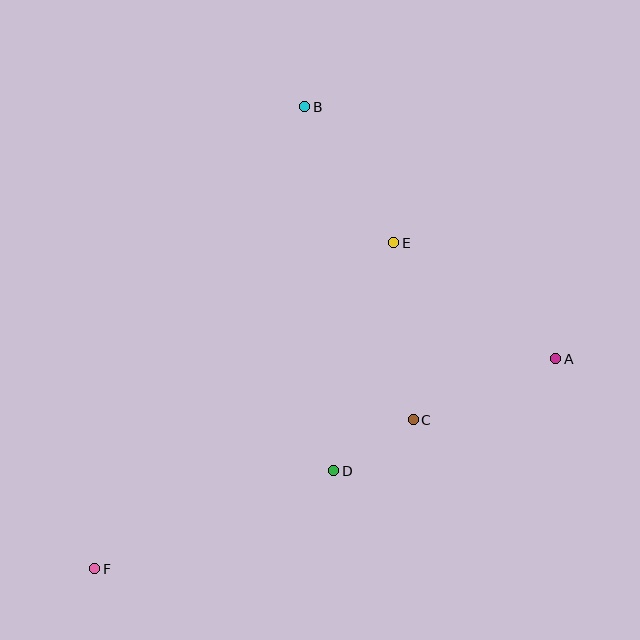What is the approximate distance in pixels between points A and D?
The distance between A and D is approximately 249 pixels.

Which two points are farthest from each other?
Points B and F are farthest from each other.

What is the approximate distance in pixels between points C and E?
The distance between C and E is approximately 178 pixels.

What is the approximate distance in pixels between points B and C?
The distance between B and C is approximately 331 pixels.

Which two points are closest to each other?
Points C and D are closest to each other.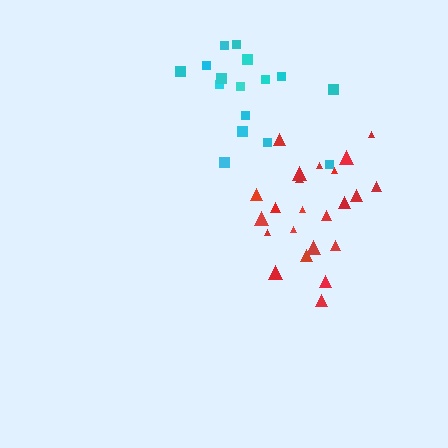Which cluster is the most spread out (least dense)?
Cyan.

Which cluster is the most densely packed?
Red.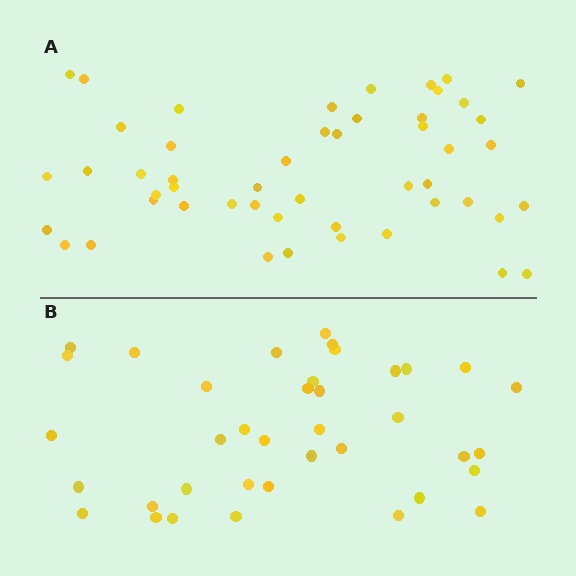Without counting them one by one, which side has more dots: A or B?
Region A (the top region) has more dots.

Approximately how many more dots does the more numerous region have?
Region A has roughly 12 or so more dots than region B.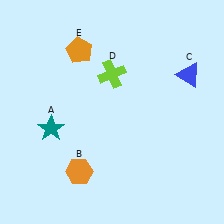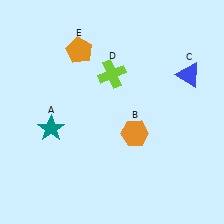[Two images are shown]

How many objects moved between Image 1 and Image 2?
1 object moved between the two images.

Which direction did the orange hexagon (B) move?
The orange hexagon (B) moved right.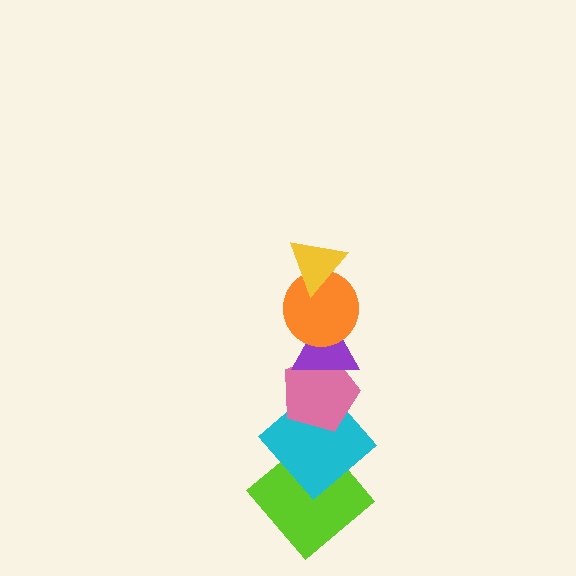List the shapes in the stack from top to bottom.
From top to bottom: the yellow triangle, the orange circle, the purple triangle, the pink pentagon, the cyan diamond, the lime diamond.